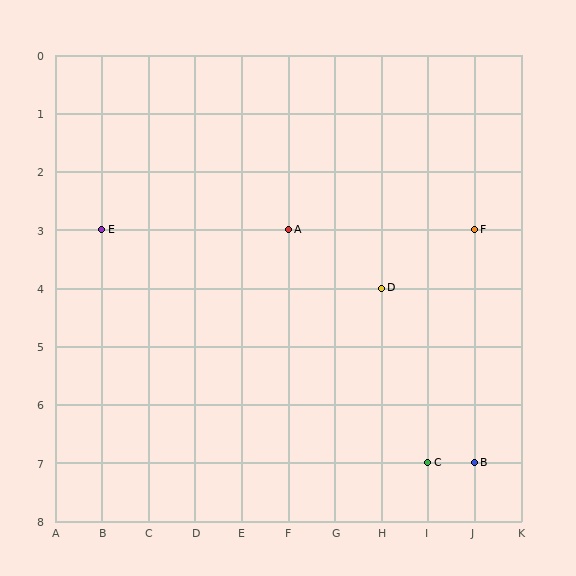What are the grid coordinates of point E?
Point E is at grid coordinates (B, 3).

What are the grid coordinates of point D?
Point D is at grid coordinates (H, 4).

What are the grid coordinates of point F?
Point F is at grid coordinates (J, 3).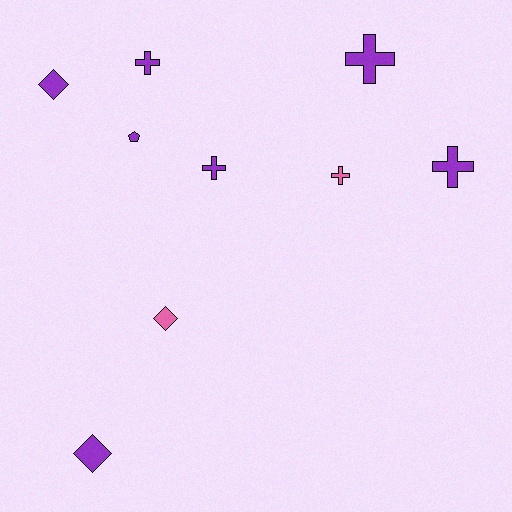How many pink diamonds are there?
There is 1 pink diamond.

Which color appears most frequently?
Purple, with 7 objects.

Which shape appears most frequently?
Cross, with 5 objects.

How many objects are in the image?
There are 9 objects.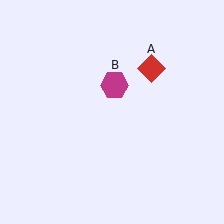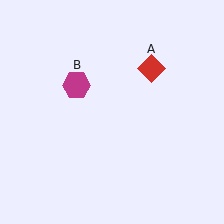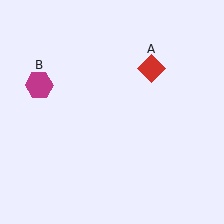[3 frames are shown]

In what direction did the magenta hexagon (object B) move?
The magenta hexagon (object B) moved left.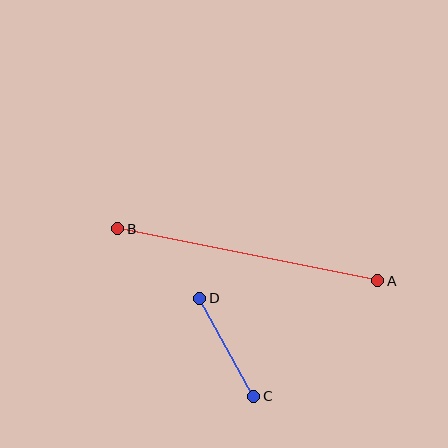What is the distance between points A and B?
The distance is approximately 265 pixels.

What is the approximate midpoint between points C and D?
The midpoint is at approximately (227, 347) pixels.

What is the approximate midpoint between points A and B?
The midpoint is at approximately (248, 255) pixels.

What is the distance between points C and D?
The distance is approximately 112 pixels.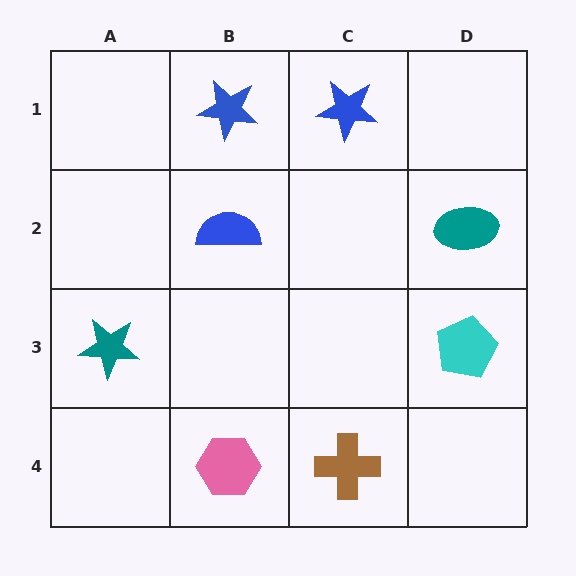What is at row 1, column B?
A blue star.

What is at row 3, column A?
A teal star.